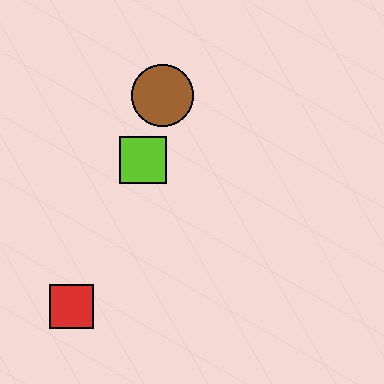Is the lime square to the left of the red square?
No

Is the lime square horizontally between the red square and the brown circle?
Yes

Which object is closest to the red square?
The lime square is closest to the red square.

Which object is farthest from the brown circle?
The red square is farthest from the brown circle.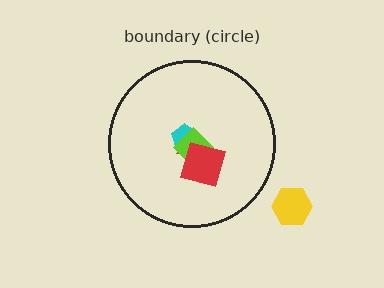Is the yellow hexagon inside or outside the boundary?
Outside.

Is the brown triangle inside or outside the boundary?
Inside.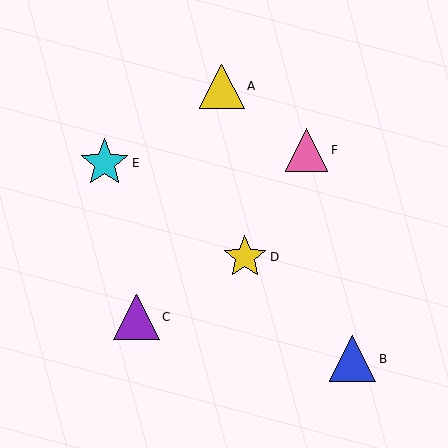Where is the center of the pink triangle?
The center of the pink triangle is at (306, 150).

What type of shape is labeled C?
Shape C is a purple triangle.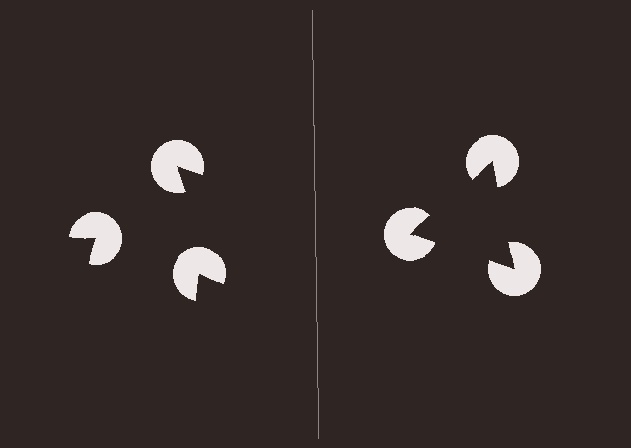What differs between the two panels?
The pac-man discs are positioned identically on both sides; only the wedge orientations differ. On the right they align to a triangle; on the left they are misaligned.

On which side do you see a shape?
An illusory triangle appears on the right side. On the left side the wedge cuts are rotated, so no coherent shape forms.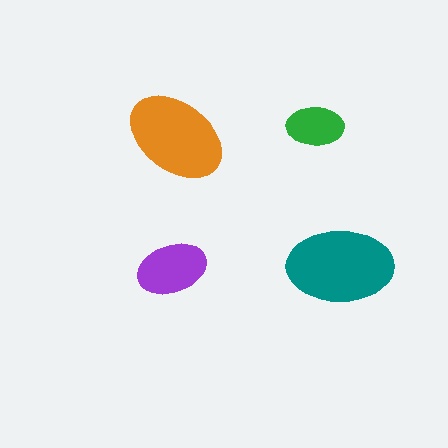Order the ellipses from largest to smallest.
the teal one, the orange one, the purple one, the green one.